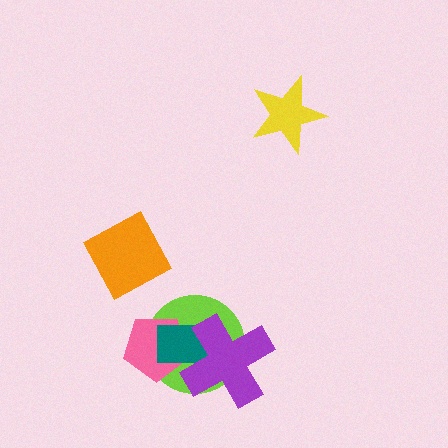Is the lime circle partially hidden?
Yes, it is partially covered by another shape.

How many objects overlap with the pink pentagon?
3 objects overlap with the pink pentagon.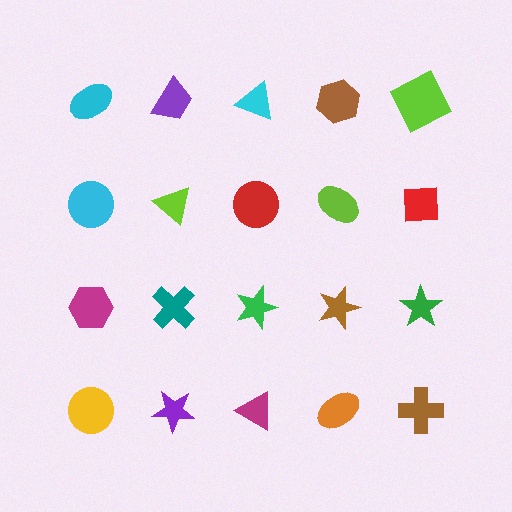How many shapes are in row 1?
5 shapes.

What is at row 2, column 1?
A cyan circle.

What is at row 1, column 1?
A cyan ellipse.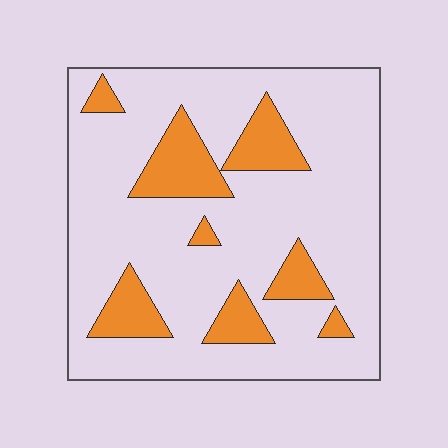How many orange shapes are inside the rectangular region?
8.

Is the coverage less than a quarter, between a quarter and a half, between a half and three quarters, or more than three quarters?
Less than a quarter.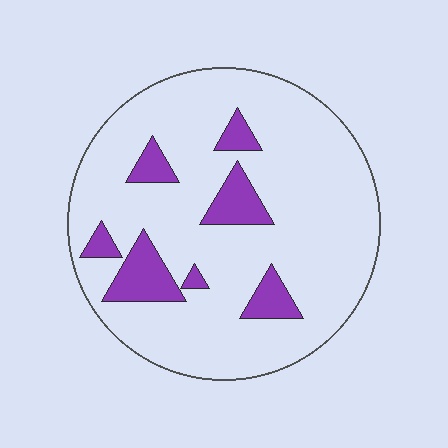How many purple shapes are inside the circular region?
7.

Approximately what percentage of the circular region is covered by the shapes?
Approximately 15%.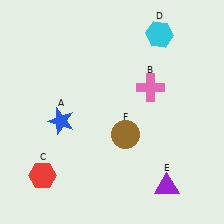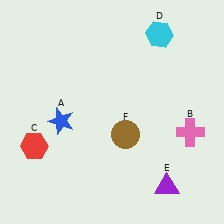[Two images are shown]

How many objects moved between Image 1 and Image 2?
2 objects moved between the two images.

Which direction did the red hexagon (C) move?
The red hexagon (C) moved up.